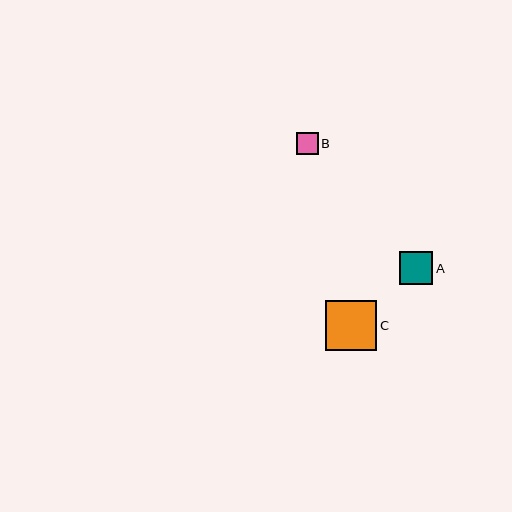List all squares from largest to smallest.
From largest to smallest: C, A, B.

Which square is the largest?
Square C is the largest with a size of approximately 51 pixels.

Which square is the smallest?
Square B is the smallest with a size of approximately 21 pixels.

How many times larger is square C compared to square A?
Square C is approximately 1.5 times the size of square A.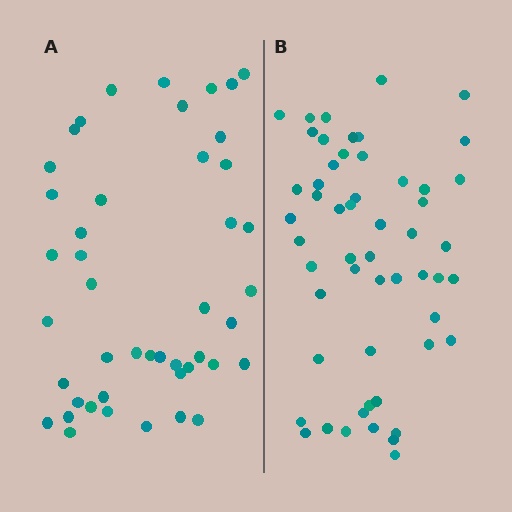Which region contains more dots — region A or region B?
Region B (the right region) has more dots.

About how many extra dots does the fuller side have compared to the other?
Region B has roughly 8 or so more dots than region A.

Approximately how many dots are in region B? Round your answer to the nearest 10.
About 50 dots. (The exact count is 54, which rounds to 50.)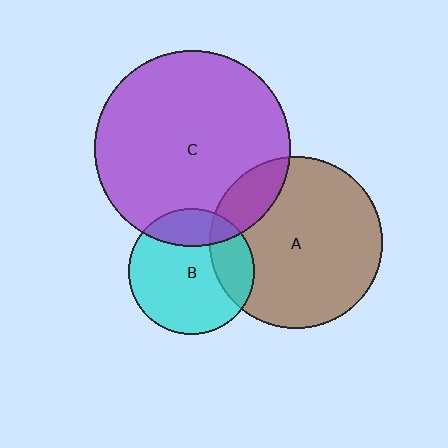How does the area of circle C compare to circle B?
Approximately 2.4 times.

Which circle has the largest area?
Circle C (purple).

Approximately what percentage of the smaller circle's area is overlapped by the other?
Approximately 15%.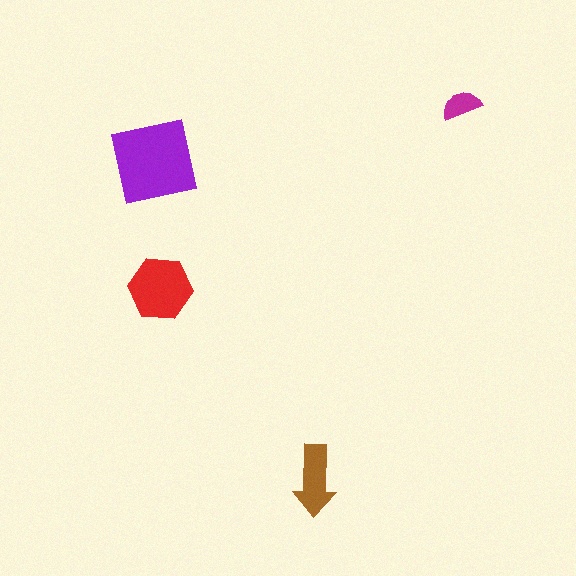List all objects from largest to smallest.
The purple square, the red hexagon, the brown arrow, the magenta semicircle.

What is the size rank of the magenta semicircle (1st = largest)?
4th.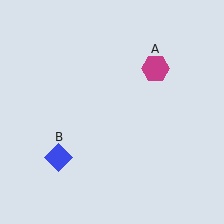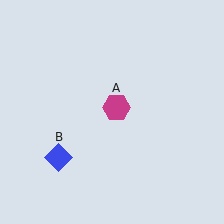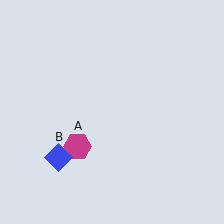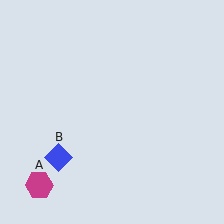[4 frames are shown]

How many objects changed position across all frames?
1 object changed position: magenta hexagon (object A).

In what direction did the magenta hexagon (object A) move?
The magenta hexagon (object A) moved down and to the left.